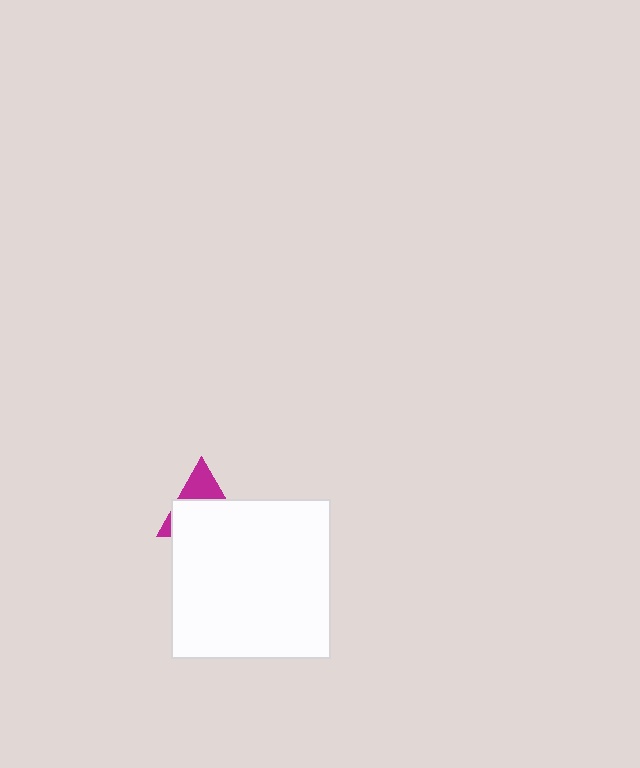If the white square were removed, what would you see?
You would see the complete magenta triangle.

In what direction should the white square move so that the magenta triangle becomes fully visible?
The white square should move down. That is the shortest direction to clear the overlap and leave the magenta triangle fully visible.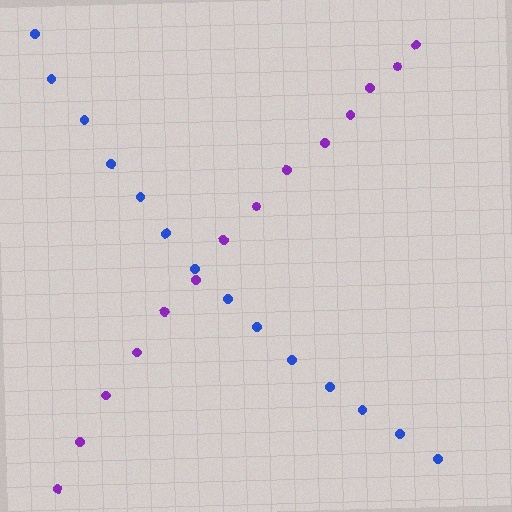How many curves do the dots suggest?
There are 2 distinct paths.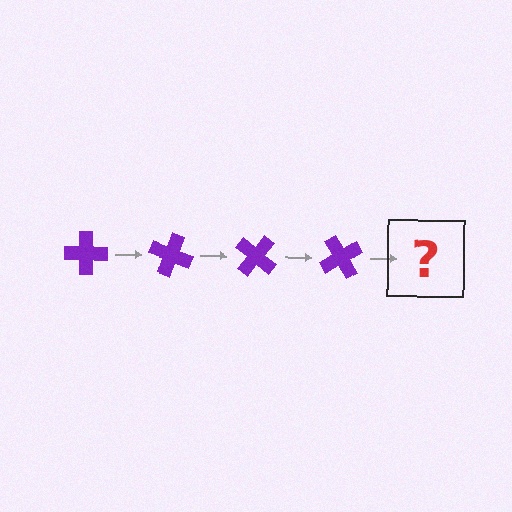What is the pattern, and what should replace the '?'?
The pattern is that the cross rotates 20 degrees each step. The '?' should be a purple cross rotated 80 degrees.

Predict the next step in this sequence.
The next step is a purple cross rotated 80 degrees.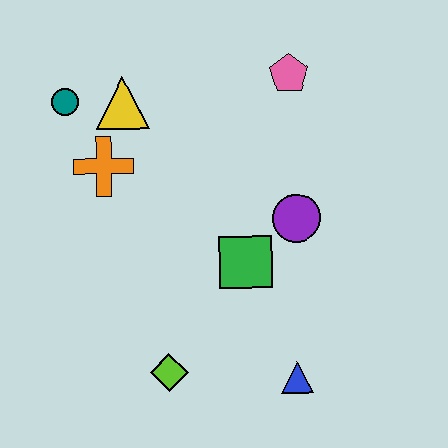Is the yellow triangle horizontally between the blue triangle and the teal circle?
Yes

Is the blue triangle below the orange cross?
Yes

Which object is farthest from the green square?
The teal circle is farthest from the green square.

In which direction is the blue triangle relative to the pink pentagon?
The blue triangle is below the pink pentagon.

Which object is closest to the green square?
The purple circle is closest to the green square.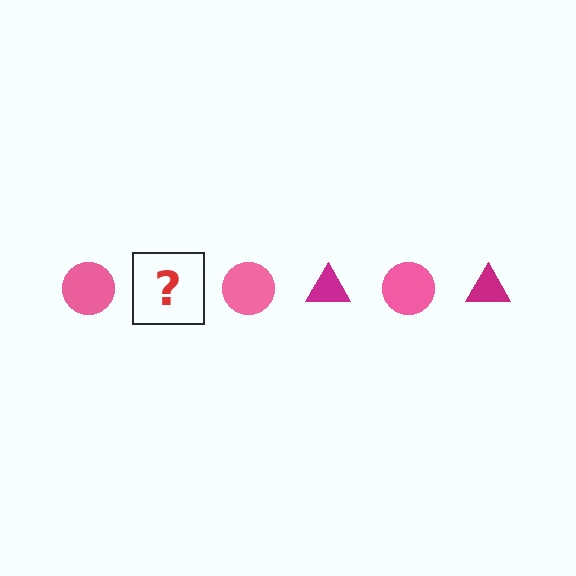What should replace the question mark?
The question mark should be replaced with a magenta triangle.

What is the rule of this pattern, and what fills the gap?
The rule is that the pattern alternates between pink circle and magenta triangle. The gap should be filled with a magenta triangle.